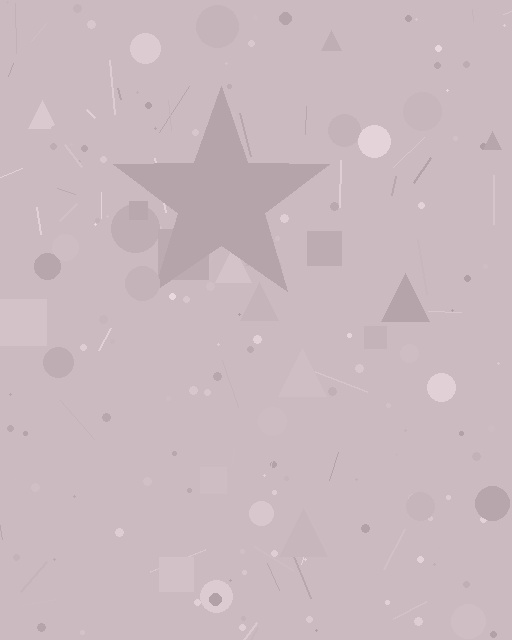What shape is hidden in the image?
A star is hidden in the image.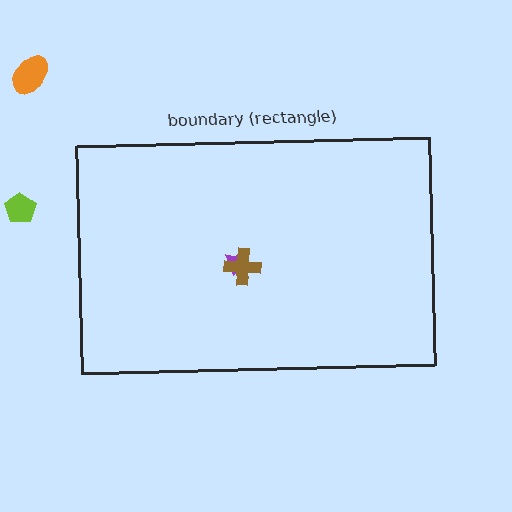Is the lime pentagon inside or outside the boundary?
Outside.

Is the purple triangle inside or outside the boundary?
Inside.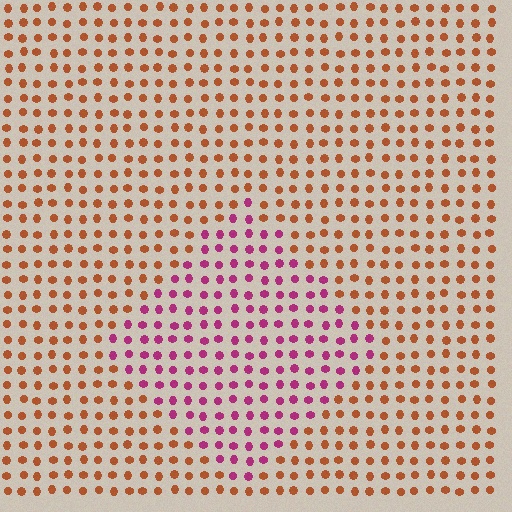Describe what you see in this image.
The image is filled with small brown elements in a uniform arrangement. A diamond-shaped region is visible where the elements are tinted to a slightly different hue, forming a subtle color boundary.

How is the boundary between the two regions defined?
The boundary is defined purely by a slight shift in hue (about 55 degrees). Spacing, size, and orientation are identical on both sides.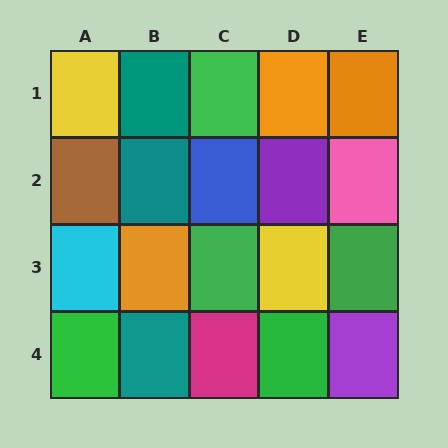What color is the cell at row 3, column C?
Green.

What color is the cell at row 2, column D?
Purple.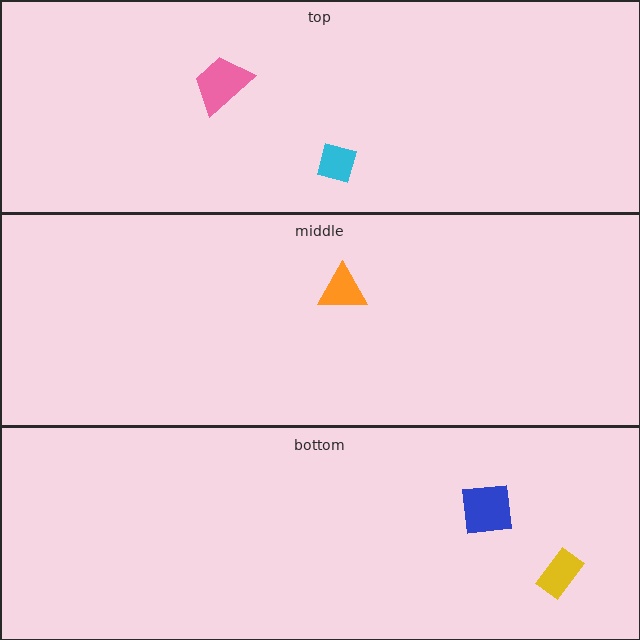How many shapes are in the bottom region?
2.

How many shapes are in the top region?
2.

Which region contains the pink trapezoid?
The top region.